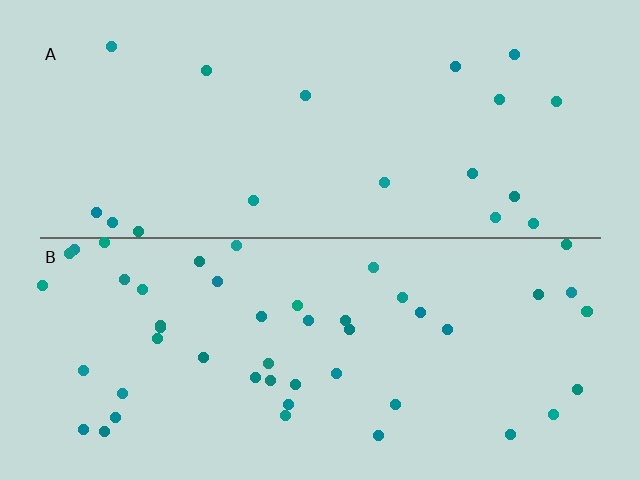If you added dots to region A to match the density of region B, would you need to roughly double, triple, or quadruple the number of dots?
Approximately triple.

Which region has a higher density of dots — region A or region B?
B (the bottom).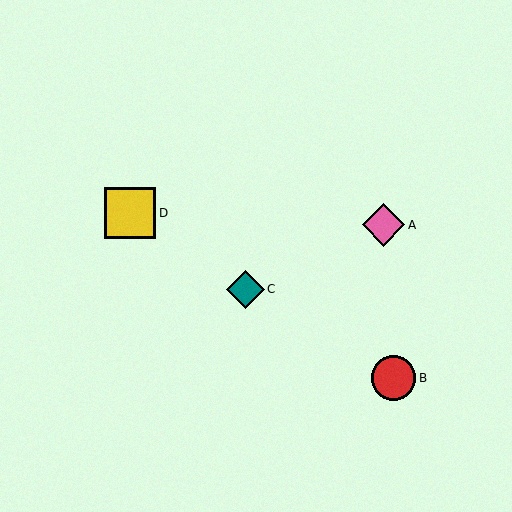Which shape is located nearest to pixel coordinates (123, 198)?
The yellow square (labeled D) at (130, 213) is nearest to that location.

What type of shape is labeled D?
Shape D is a yellow square.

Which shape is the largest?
The yellow square (labeled D) is the largest.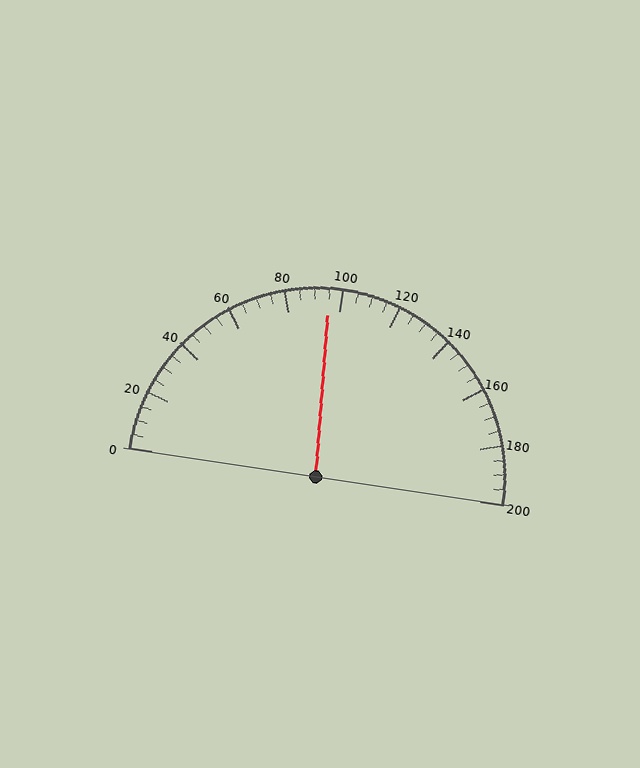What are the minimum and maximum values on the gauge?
The gauge ranges from 0 to 200.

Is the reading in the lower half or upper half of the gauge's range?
The reading is in the lower half of the range (0 to 200).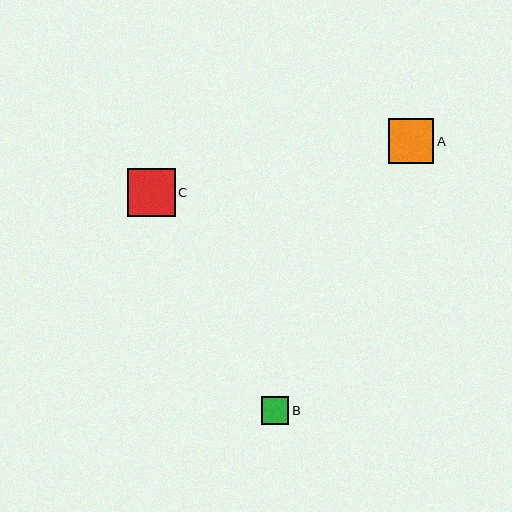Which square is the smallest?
Square B is the smallest with a size of approximately 28 pixels.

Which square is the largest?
Square C is the largest with a size of approximately 48 pixels.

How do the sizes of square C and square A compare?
Square C and square A are approximately the same size.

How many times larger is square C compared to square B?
Square C is approximately 1.7 times the size of square B.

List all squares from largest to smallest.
From largest to smallest: C, A, B.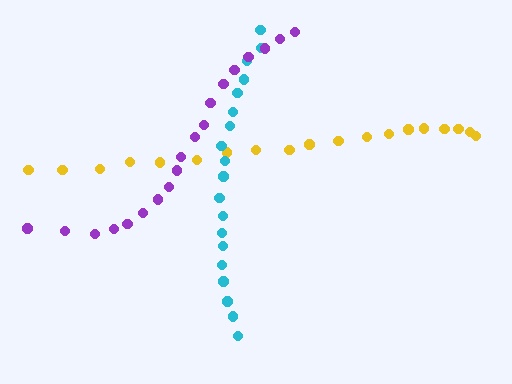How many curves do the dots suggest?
There are 3 distinct paths.